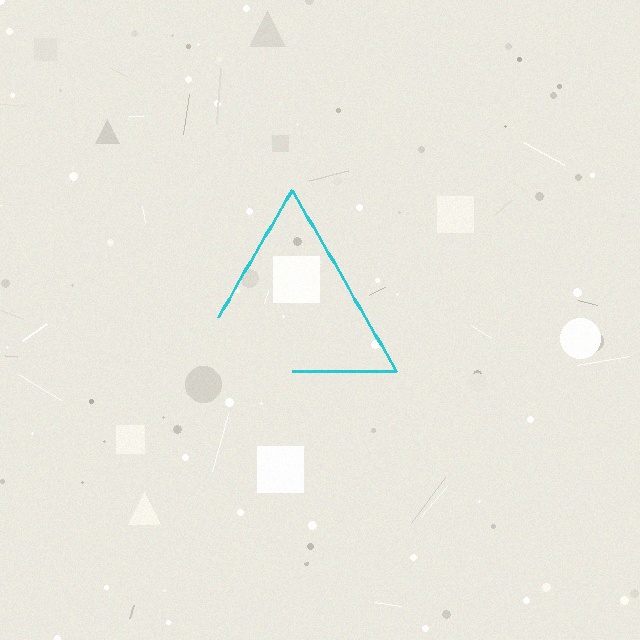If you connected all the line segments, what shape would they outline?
They would outline a triangle.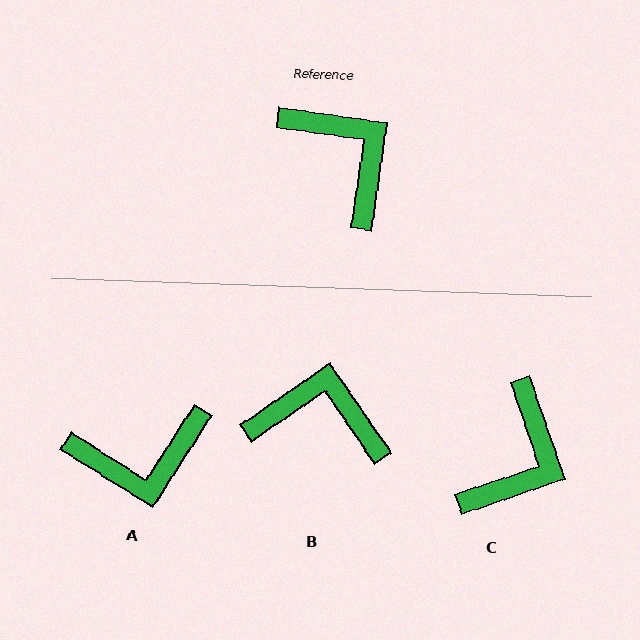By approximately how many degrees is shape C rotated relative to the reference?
Approximately 63 degrees clockwise.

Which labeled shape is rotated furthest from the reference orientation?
A, about 114 degrees away.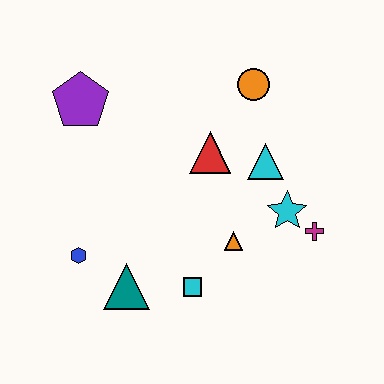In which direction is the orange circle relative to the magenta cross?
The orange circle is above the magenta cross.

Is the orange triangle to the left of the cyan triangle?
Yes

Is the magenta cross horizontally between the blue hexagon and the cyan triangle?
No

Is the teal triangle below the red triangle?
Yes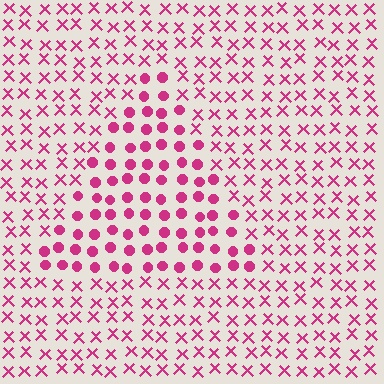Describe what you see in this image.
The image is filled with small magenta elements arranged in a uniform grid. A triangle-shaped region contains circles, while the surrounding area contains X marks. The boundary is defined purely by the change in element shape.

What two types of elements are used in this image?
The image uses circles inside the triangle region and X marks outside it.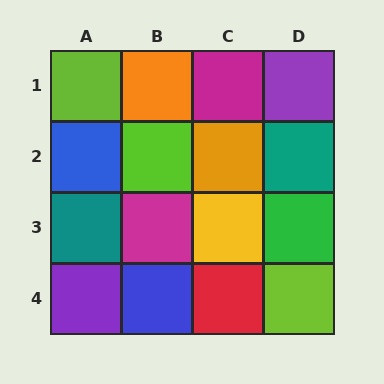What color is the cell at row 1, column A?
Lime.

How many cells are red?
1 cell is red.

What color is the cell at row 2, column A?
Blue.